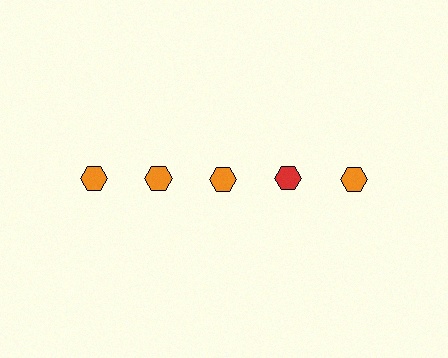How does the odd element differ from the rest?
It has a different color: red instead of orange.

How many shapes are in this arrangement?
There are 5 shapes arranged in a grid pattern.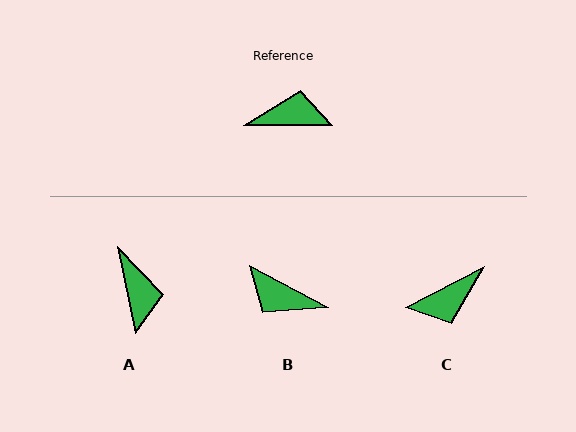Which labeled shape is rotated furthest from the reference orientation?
B, about 153 degrees away.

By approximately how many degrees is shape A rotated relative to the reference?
Approximately 78 degrees clockwise.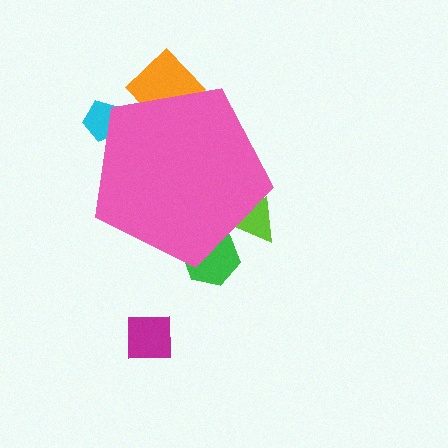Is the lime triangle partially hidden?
Yes, the lime triangle is partially hidden behind the pink pentagon.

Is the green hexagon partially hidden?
Yes, the green hexagon is partially hidden behind the pink pentagon.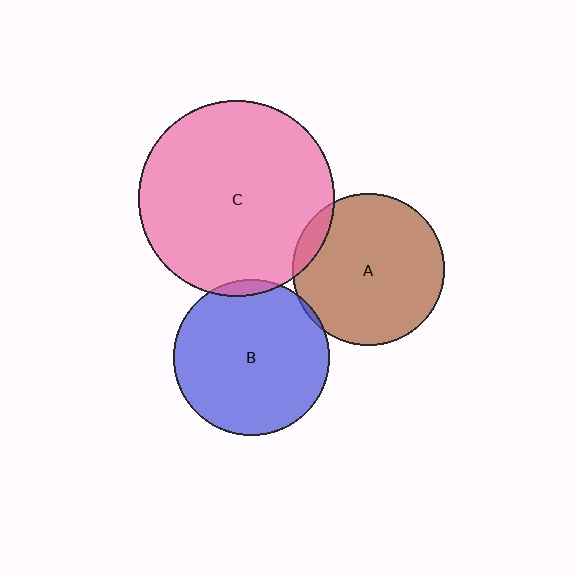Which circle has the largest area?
Circle C (pink).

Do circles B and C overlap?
Yes.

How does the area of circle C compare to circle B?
Approximately 1.6 times.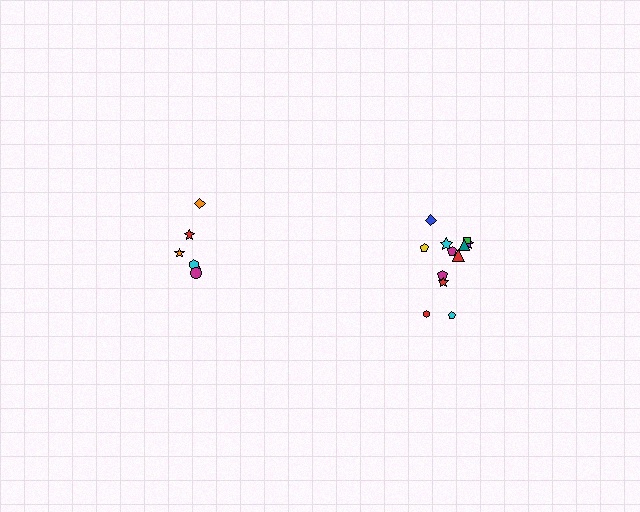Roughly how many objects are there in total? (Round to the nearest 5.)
Roughly 20 objects in total.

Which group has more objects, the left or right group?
The right group.